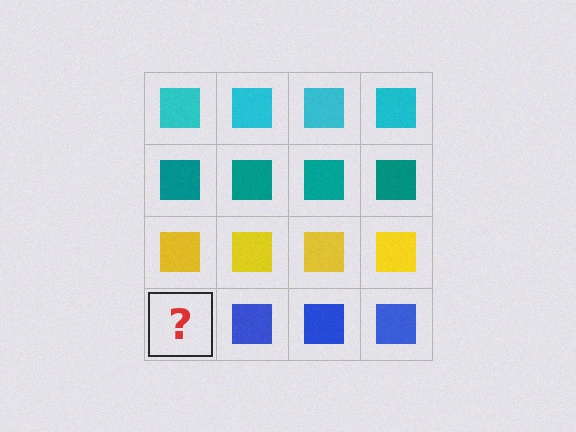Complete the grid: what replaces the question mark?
The question mark should be replaced with a blue square.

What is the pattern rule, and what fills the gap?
The rule is that each row has a consistent color. The gap should be filled with a blue square.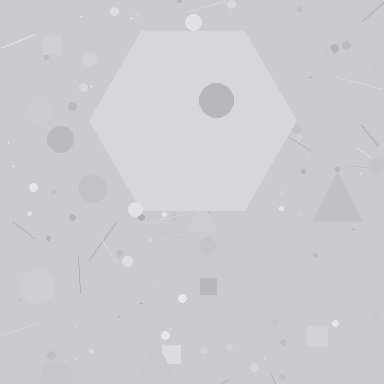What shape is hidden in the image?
A hexagon is hidden in the image.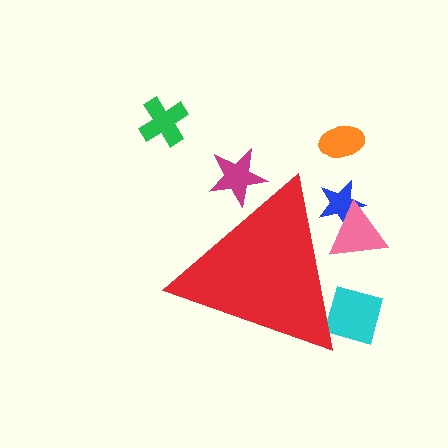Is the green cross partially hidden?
No, the green cross is fully visible.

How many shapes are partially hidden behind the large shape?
4 shapes are partially hidden.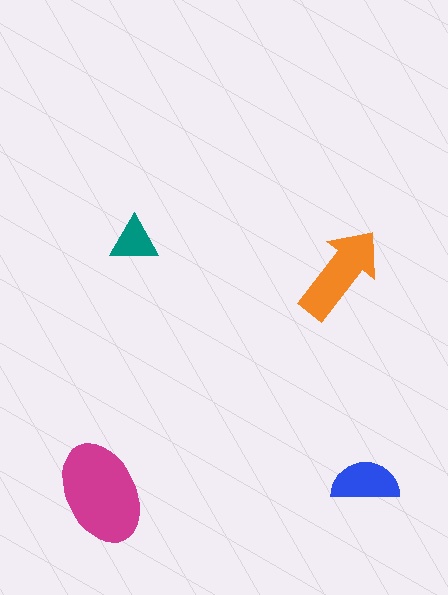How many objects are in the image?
There are 4 objects in the image.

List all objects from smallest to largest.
The teal triangle, the blue semicircle, the orange arrow, the magenta ellipse.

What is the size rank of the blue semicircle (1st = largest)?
3rd.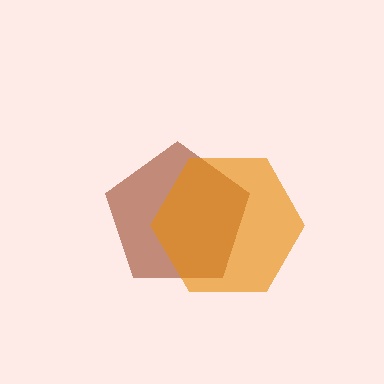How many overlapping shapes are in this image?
There are 2 overlapping shapes in the image.